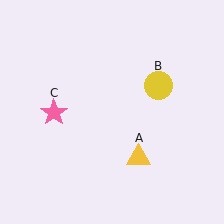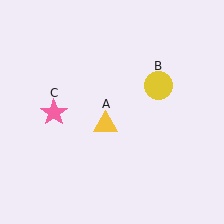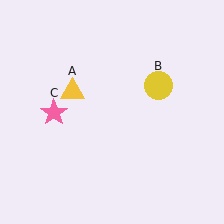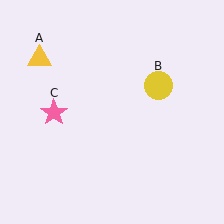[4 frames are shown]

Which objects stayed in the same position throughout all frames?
Yellow circle (object B) and pink star (object C) remained stationary.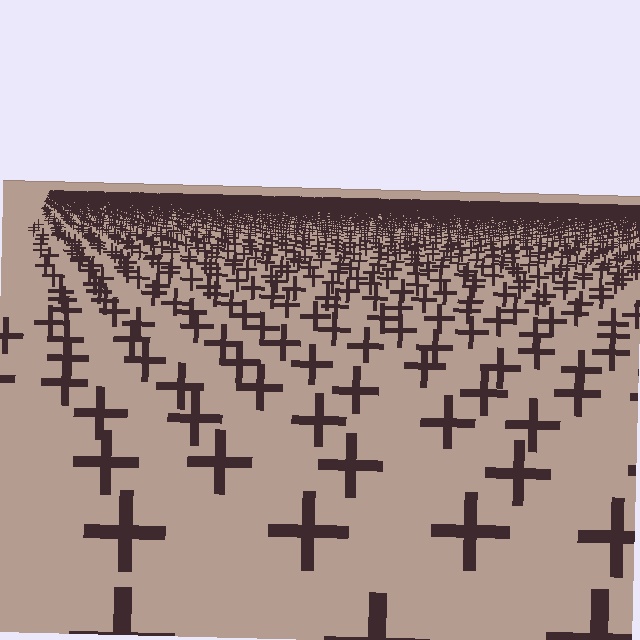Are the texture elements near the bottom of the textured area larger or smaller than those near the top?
Larger. Near the bottom, elements are closer to the viewer and appear at a bigger on-screen size.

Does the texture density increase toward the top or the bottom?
Density increases toward the top.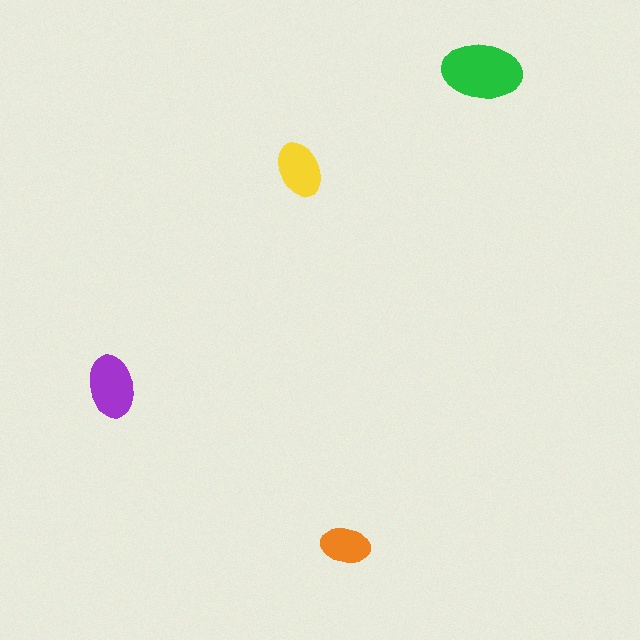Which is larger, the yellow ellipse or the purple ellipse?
The purple one.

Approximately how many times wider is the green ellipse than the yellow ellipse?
About 1.5 times wider.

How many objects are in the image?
There are 4 objects in the image.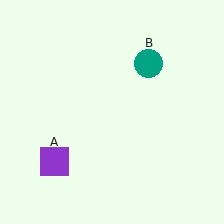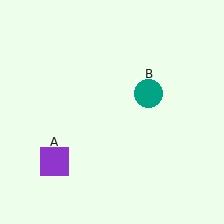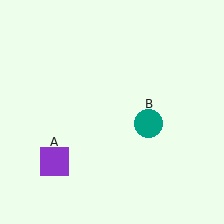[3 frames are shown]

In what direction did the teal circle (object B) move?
The teal circle (object B) moved down.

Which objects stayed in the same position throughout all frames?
Purple square (object A) remained stationary.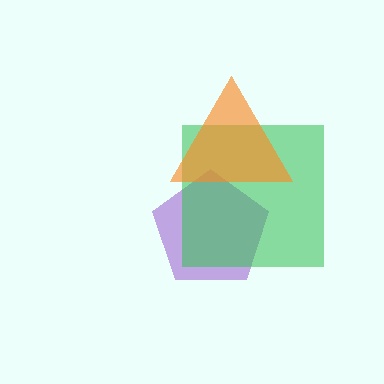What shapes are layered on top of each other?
The layered shapes are: a purple pentagon, a green square, an orange triangle.